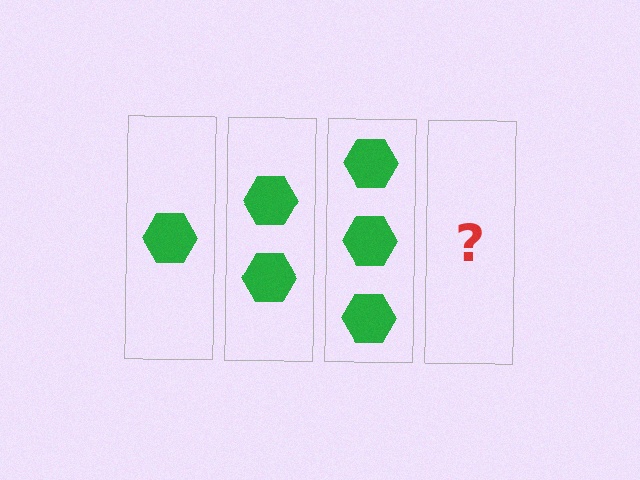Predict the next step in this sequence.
The next step is 4 hexagons.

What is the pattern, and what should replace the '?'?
The pattern is that each step adds one more hexagon. The '?' should be 4 hexagons.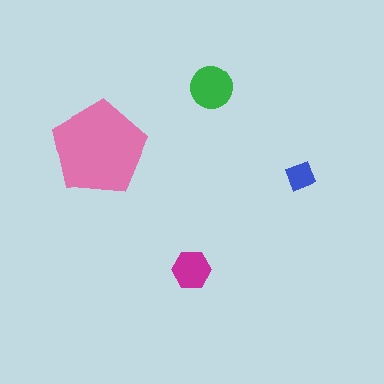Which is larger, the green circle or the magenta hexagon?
The green circle.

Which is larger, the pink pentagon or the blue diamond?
The pink pentagon.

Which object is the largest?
The pink pentagon.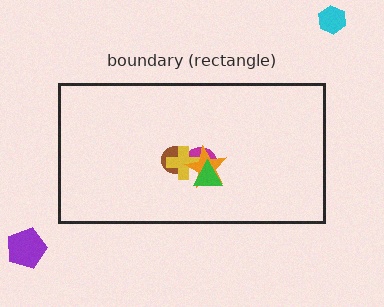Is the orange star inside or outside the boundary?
Inside.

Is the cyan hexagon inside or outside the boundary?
Outside.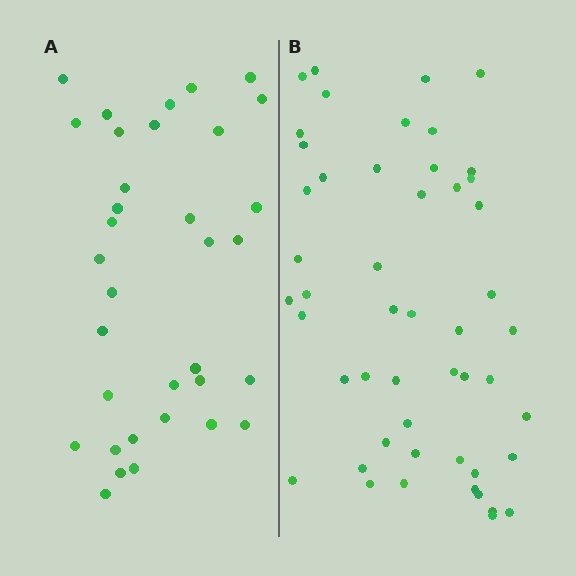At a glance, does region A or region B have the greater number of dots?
Region B (the right region) has more dots.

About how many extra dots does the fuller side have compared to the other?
Region B has approximately 15 more dots than region A.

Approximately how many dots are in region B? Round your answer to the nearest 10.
About 50 dots.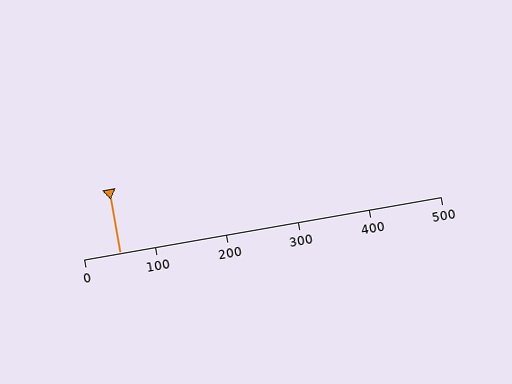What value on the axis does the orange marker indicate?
The marker indicates approximately 50.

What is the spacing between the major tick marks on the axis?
The major ticks are spaced 100 apart.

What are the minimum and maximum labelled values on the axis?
The axis runs from 0 to 500.